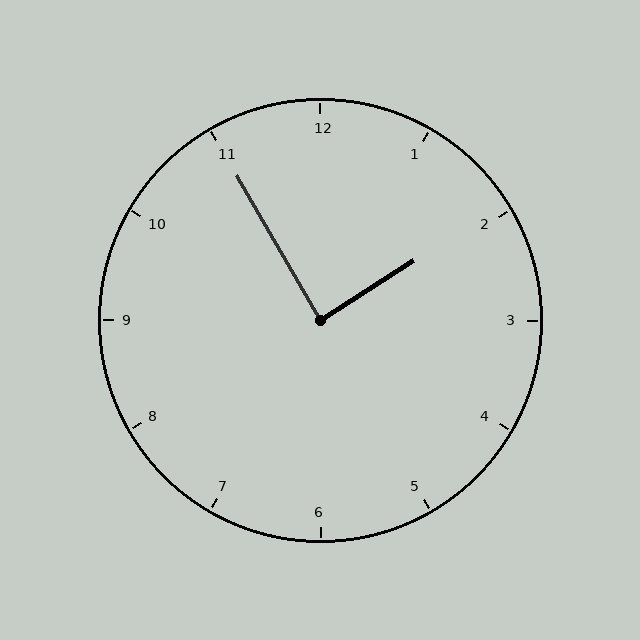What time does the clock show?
1:55.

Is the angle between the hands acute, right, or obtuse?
It is right.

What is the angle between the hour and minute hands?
Approximately 88 degrees.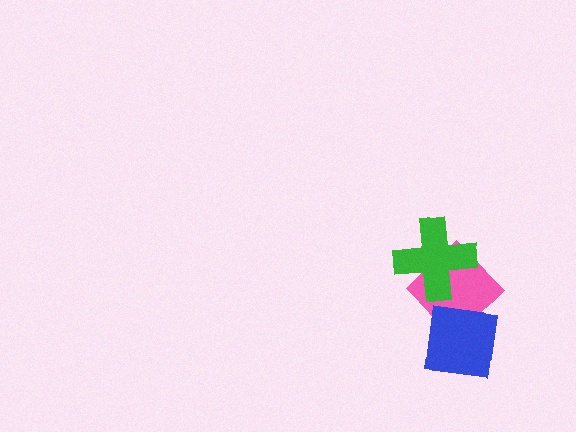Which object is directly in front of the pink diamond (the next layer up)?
The blue square is directly in front of the pink diamond.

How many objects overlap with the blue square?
1 object overlaps with the blue square.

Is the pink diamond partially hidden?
Yes, it is partially covered by another shape.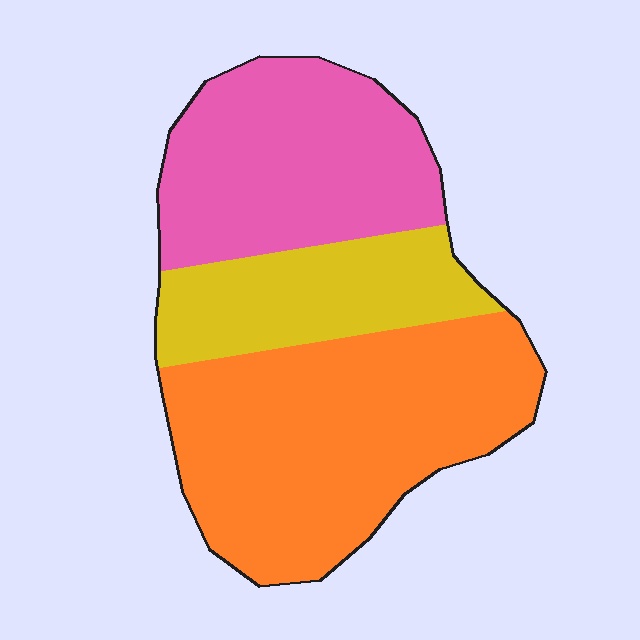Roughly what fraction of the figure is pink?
Pink takes up about one third (1/3) of the figure.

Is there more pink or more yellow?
Pink.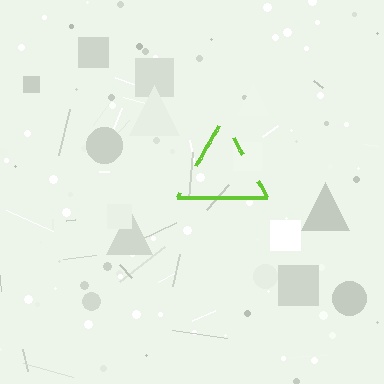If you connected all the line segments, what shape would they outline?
They would outline a triangle.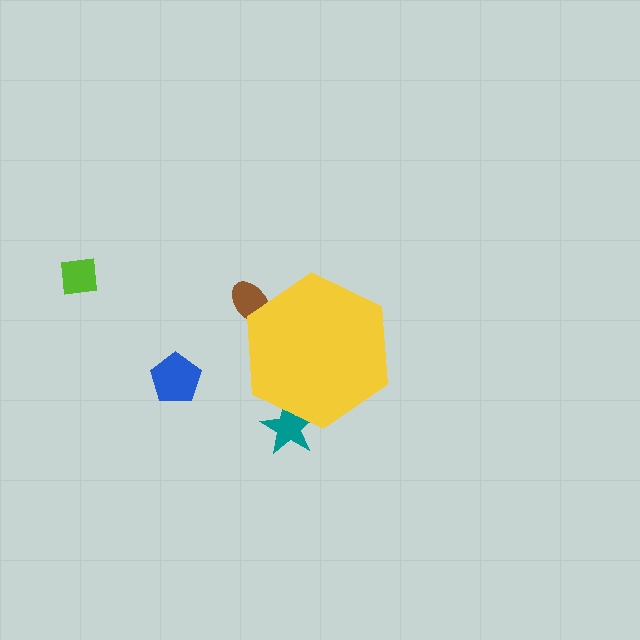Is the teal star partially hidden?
Yes, the teal star is partially hidden behind the yellow hexagon.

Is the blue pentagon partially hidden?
No, the blue pentagon is fully visible.